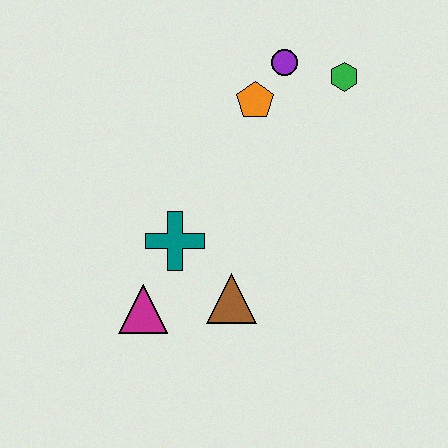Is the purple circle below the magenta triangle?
No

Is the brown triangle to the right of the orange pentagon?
No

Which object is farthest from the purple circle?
The magenta triangle is farthest from the purple circle.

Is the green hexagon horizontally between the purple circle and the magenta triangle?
No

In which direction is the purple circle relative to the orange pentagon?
The purple circle is above the orange pentagon.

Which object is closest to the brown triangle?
The teal cross is closest to the brown triangle.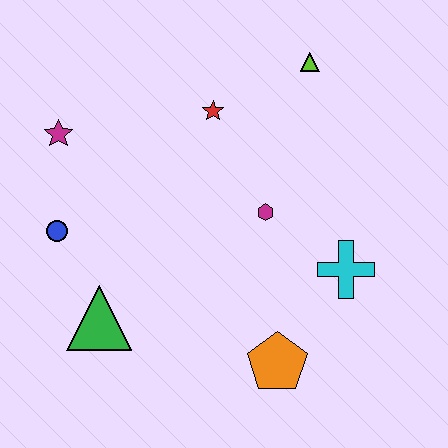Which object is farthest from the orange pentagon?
The magenta star is farthest from the orange pentagon.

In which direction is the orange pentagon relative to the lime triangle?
The orange pentagon is below the lime triangle.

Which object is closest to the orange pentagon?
The cyan cross is closest to the orange pentagon.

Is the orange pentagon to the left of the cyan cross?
Yes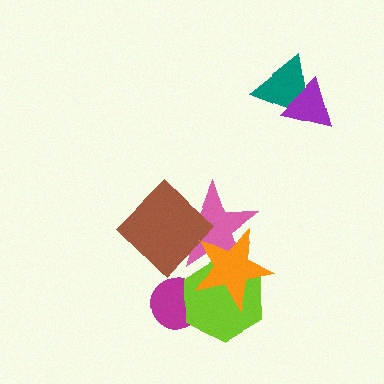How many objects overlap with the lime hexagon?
3 objects overlap with the lime hexagon.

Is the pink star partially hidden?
Yes, it is partially covered by another shape.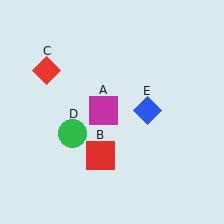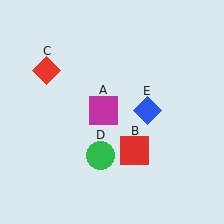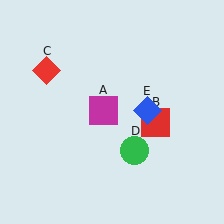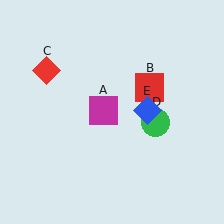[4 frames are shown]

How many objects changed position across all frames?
2 objects changed position: red square (object B), green circle (object D).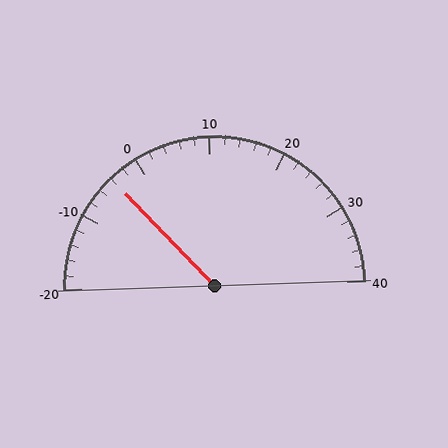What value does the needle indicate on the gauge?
The needle indicates approximately -4.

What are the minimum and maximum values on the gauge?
The gauge ranges from -20 to 40.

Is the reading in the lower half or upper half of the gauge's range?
The reading is in the lower half of the range (-20 to 40).